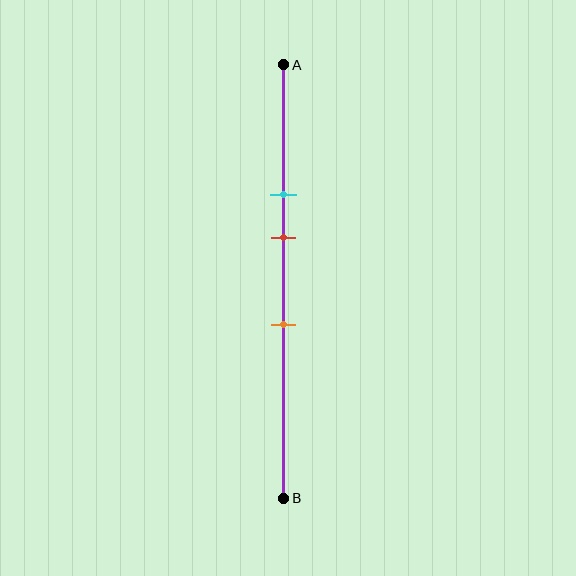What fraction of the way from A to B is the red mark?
The red mark is approximately 40% (0.4) of the way from A to B.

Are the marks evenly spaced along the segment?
Yes, the marks are approximately evenly spaced.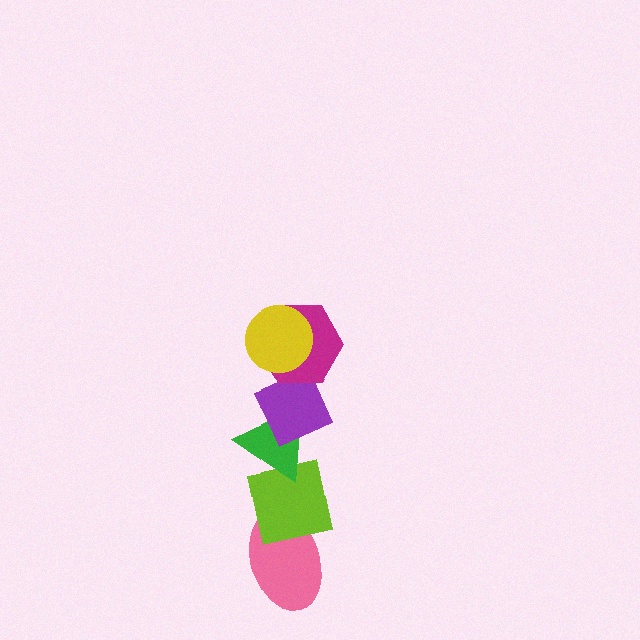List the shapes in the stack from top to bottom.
From top to bottom: the yellow circle, the magenta hexagon, the purple diamond, the green triangle, the lime square, the pink ellipse.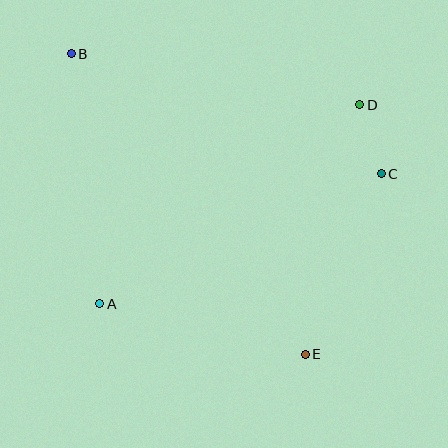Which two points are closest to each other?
Points C and D are closest to each other.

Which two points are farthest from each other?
Points B and E are farthest from each other.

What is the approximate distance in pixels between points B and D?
The distance between B and D is approximately 293 pixels.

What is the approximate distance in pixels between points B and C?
The distance between B and C is approximately 332 pixels.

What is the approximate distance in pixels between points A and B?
The distance between A and B is approximately 252 pixels.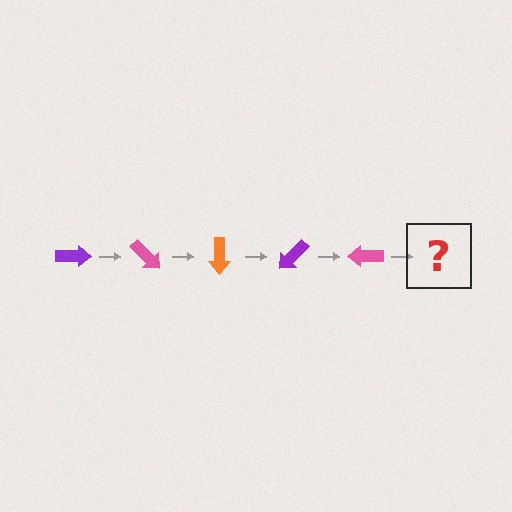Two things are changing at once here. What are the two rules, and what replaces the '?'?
The two rules are that it rotates 45 degrees each step and the color cycles through purple, pink, and orange. The '?' should be an orange arrow, rotated 225 degrees from the start.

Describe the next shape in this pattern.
It should be an orange arrow, rotated 225 degrees from the start.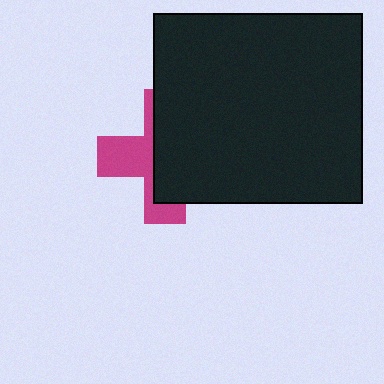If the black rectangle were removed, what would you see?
You would see the complete magenta cross.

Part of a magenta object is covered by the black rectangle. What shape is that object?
It is a cross.